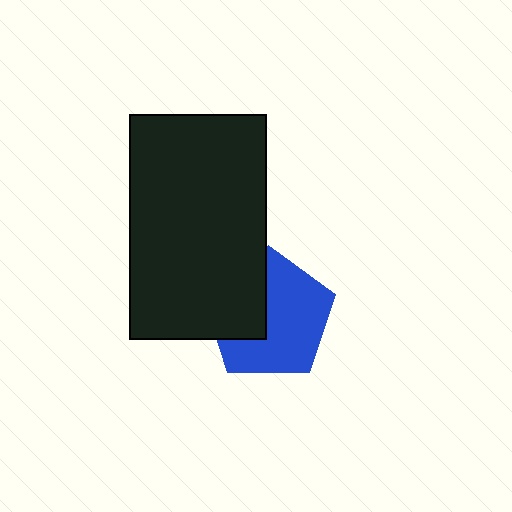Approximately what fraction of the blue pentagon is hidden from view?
Roughly 36% of the blue pentagon is hidden behind the black rectangle.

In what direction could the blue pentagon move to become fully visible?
The blue pentagon could move right. That would shift it out from behind the black rectangle entirely.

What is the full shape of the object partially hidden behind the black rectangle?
The partially hidden object is a blue pentagon.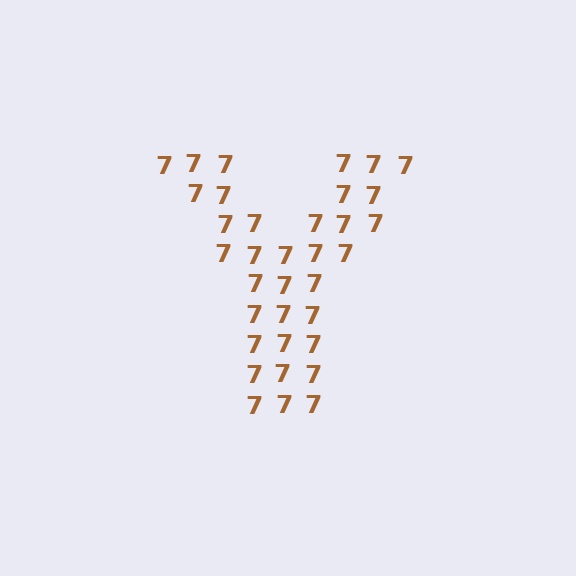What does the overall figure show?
The overall figure shows the letter Y.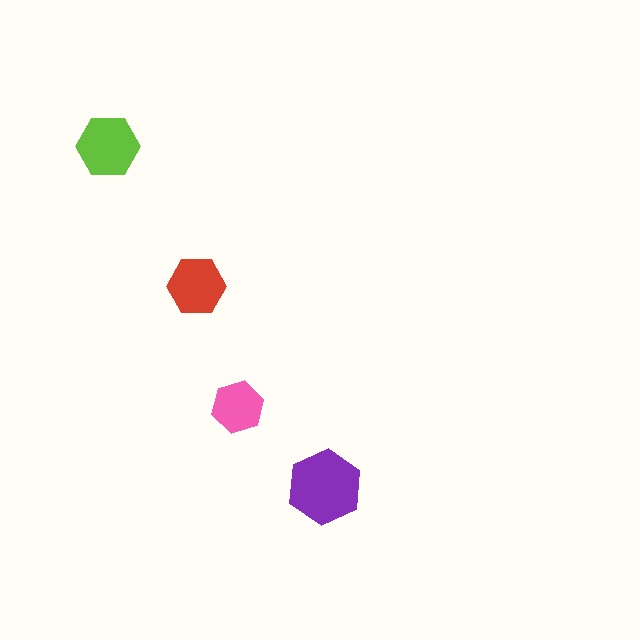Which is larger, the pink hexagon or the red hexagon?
The red one.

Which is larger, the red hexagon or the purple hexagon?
The purple one.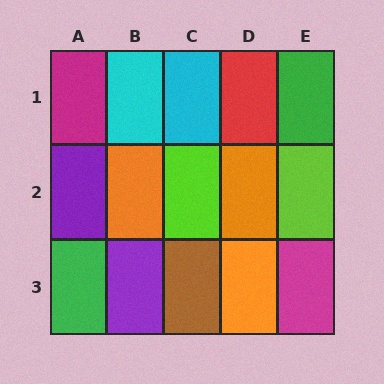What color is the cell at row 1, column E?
Green.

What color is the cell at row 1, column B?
Cyan.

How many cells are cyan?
2 cells are cyan.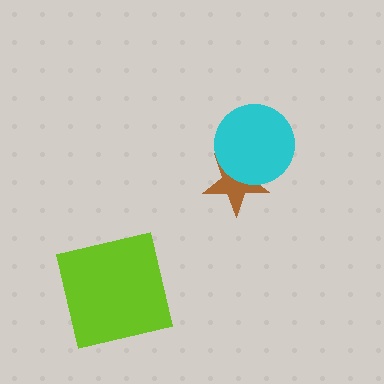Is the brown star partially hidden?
Yes, it is partially covered by another shape.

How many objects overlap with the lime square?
0 objects overlap with the lime square.